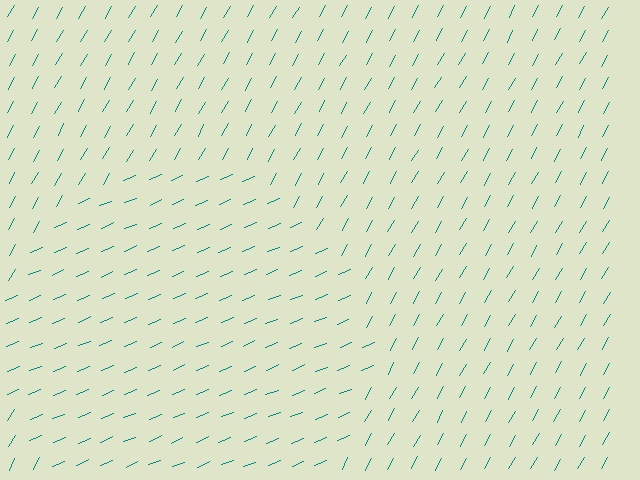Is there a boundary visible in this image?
Yes, there is a texture boundary formed by a change in line orientation.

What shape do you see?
I see a circle.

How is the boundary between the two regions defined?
The boundary is defined purely by a change in line orientation (approximately 38 degrees difference). All lines are the same color and thickness.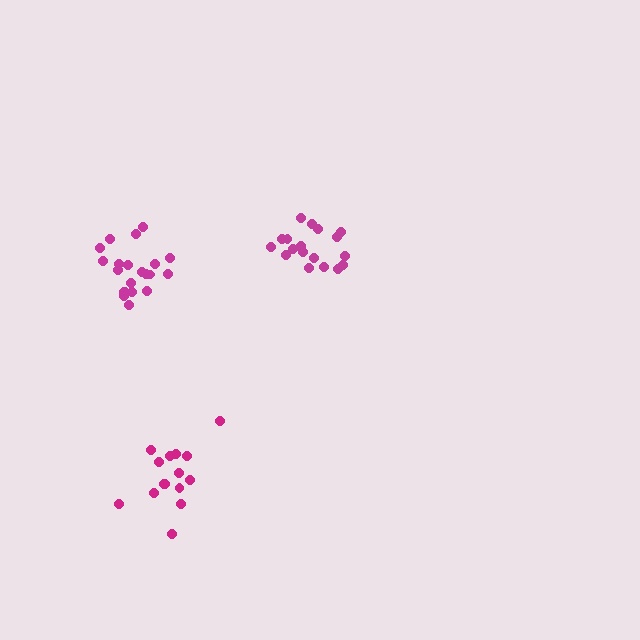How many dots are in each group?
Group 1: 18 dots, Group 2: 21 dots, Group 3: 15 dots (54 total).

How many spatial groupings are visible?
There are 3 spatial groupings.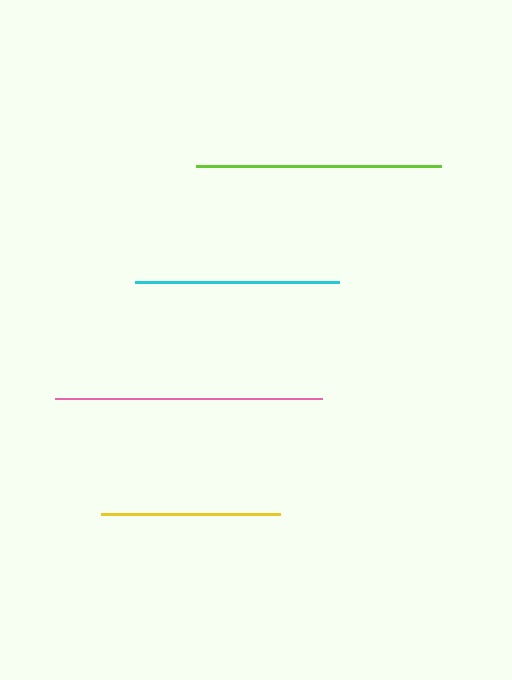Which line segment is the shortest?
The yellow line is the shortest at approximately 179 pixels.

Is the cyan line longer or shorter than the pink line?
The pink line is longer than the cyan line.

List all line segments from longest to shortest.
From longest to shortest: pink, lime, cyan, yellow.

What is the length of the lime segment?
The lime segment is approximately 244 pixels long.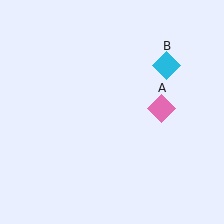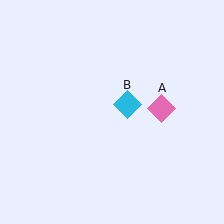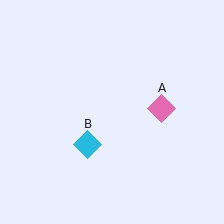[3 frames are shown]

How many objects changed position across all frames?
1 object changed position: cyan diamond (object B).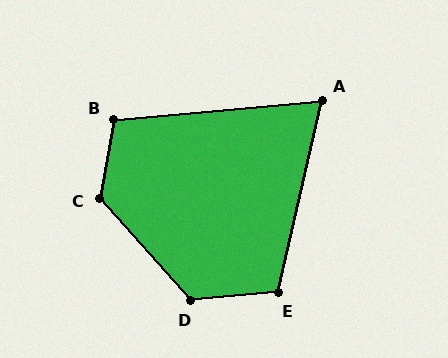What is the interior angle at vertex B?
Approximately 105 degrees (obtuse).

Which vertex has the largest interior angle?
C, at approximately 129 degrees.